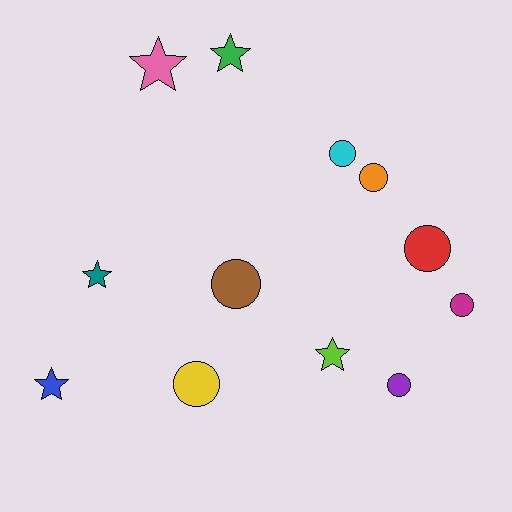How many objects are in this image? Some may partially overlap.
There are 12 objects.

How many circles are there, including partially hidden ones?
There are 7 circles.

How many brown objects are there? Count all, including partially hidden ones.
There is 1 brown object.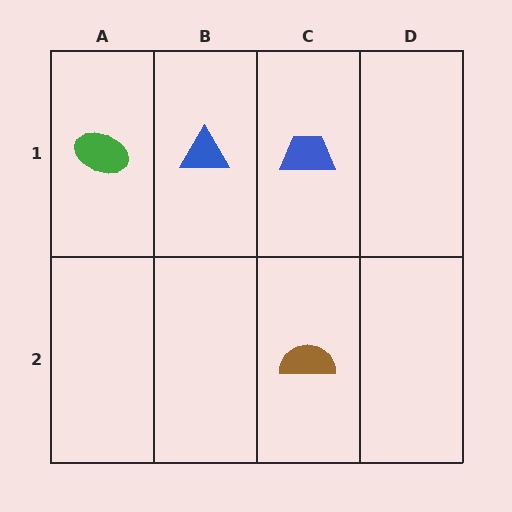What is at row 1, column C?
A blue trapezoid.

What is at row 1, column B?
A blue triangle.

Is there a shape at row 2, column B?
No, that cell is empty.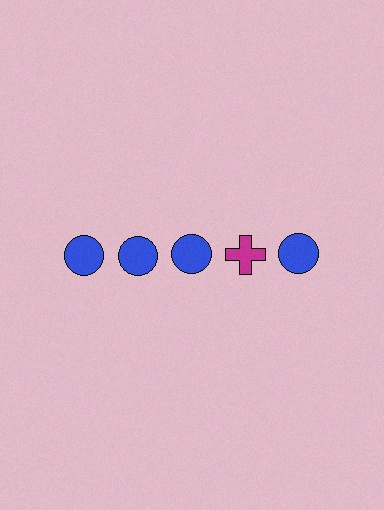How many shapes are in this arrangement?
There are 5 shapes arranged in a grid pattern.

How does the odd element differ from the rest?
It differs in both color (magenta instead of blue) and shape (cross instead of circle).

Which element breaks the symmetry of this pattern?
The magenta cross in the top row, second from right column breaks the symmetry. All other shapes are blue circles.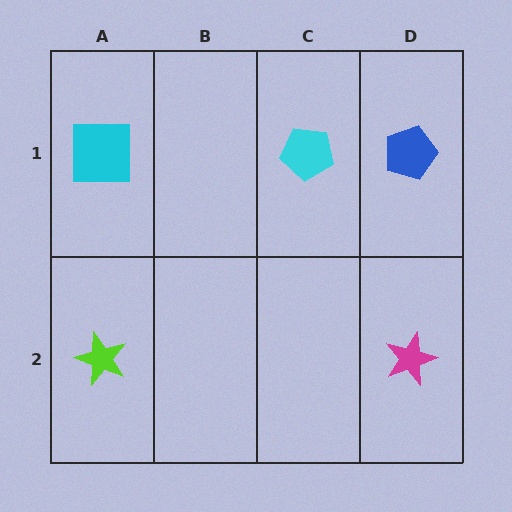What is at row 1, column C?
A cyan pentagon.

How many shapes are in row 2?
2 shapes.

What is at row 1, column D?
A blue pentagon.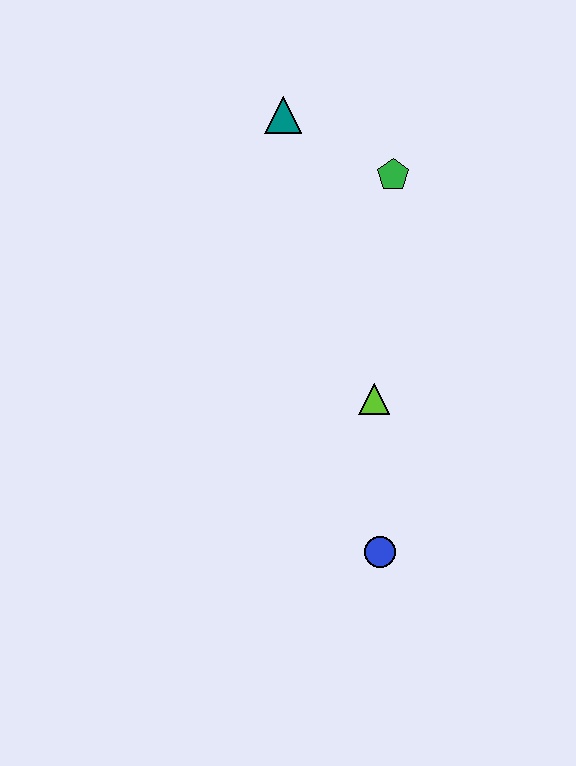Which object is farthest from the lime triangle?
The teal triangle is farthest from the lime triangle.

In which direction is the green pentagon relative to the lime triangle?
The green pentagon is above the lime triangle.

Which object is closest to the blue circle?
The lime triangle is closest to the blue circle.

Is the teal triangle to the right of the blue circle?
No